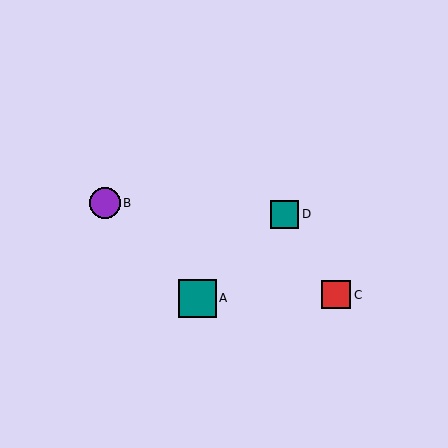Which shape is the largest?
The teal square (labeled A) is the largest.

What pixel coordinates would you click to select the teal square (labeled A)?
Click at (197, 298) to select the teal square A.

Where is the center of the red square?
The center of the red square is at (336, 295).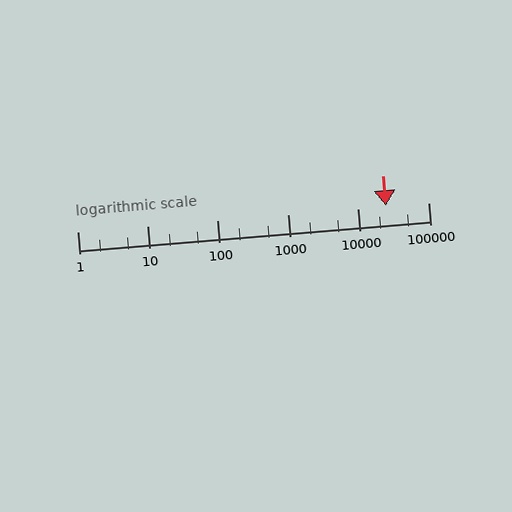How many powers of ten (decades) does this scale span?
The scale spans 5 decades, from 1 to 100000.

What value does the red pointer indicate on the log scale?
The pointer indicates approximately 25000.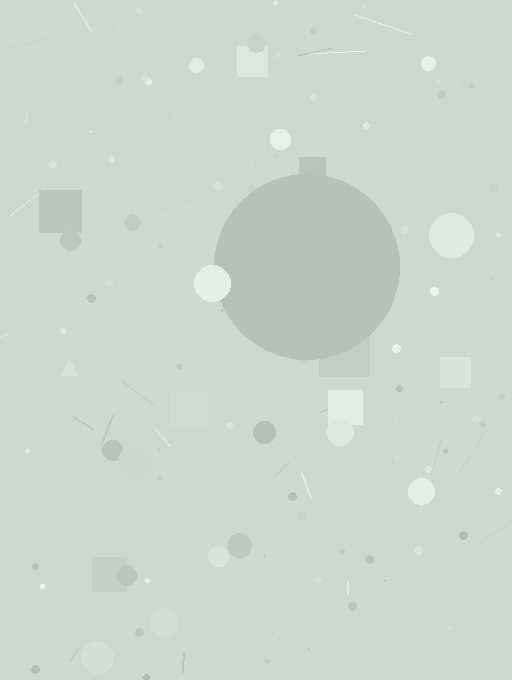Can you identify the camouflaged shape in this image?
The camouflaged shape is a circle.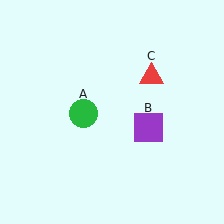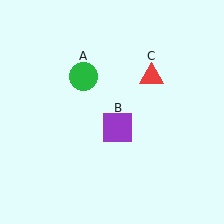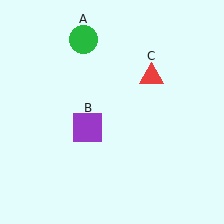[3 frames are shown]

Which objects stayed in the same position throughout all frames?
Red triangle (object C) remained stationary.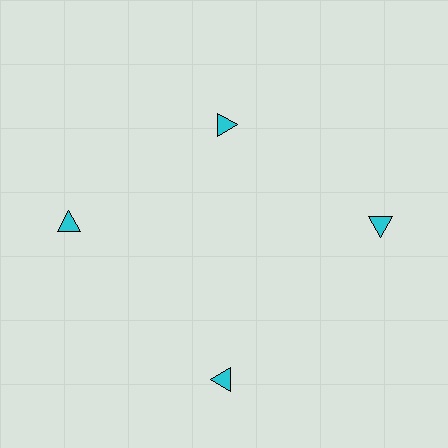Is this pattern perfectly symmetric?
No. The 4 cyan triangles are arranged in a ring, but one element near the 12 o'clock position is pulled inward toward the center, breaking the 4-fold rotational symmetry.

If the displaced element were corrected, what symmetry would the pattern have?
It would have 4-fold rotational symmetry — the pattern would map onto itself every 90 degrees.